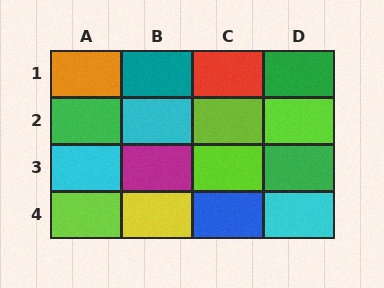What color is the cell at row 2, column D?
Lime.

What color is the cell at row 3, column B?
Magenta.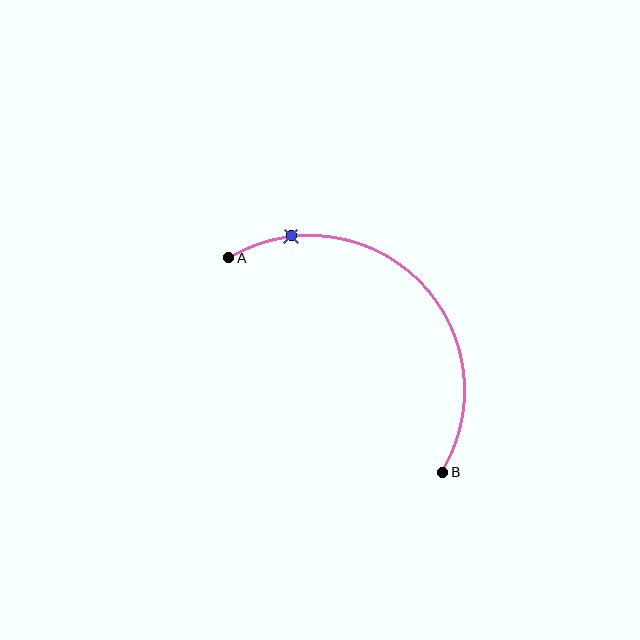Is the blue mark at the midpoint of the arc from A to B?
No. The blue mark lies on the arc but is closer to endpoint A. The arc midpoint would be at the point on the curve equidistant along the arc from both A and B.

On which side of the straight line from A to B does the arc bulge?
The arc bulges above and to the right of the straight line connecting A and B.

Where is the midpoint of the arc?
The arc midpoint is the point on the curve farthest from the straight line joining A and B. It sits above and to the right of that line.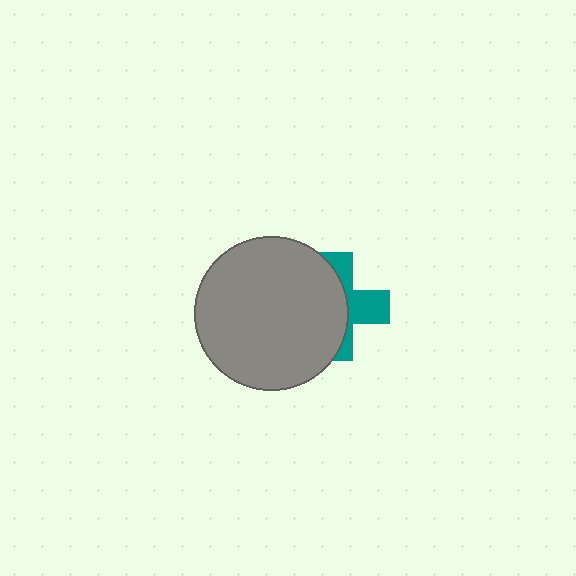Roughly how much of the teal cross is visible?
A small part of it is visible (roughly 41%).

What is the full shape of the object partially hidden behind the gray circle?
The partially hidden object is a teal cross.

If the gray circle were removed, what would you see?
You would see the complete teal cross.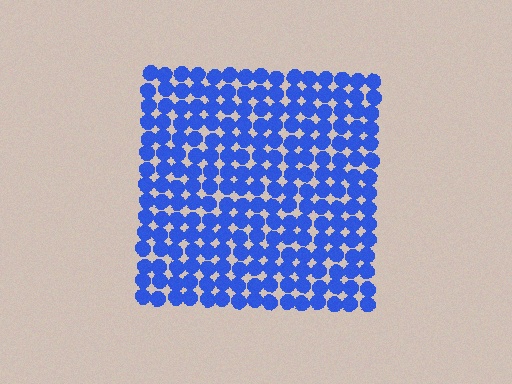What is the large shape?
The large shape is a square.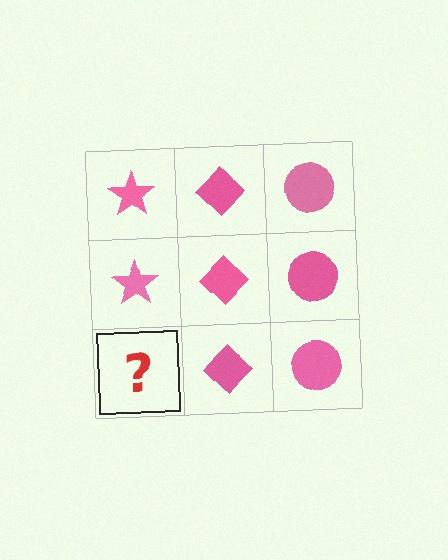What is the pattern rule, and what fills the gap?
The rule is that each column has a consistent shape. The gap should be filled with a pink star.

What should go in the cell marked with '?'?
The missing cell should contain a pink star.